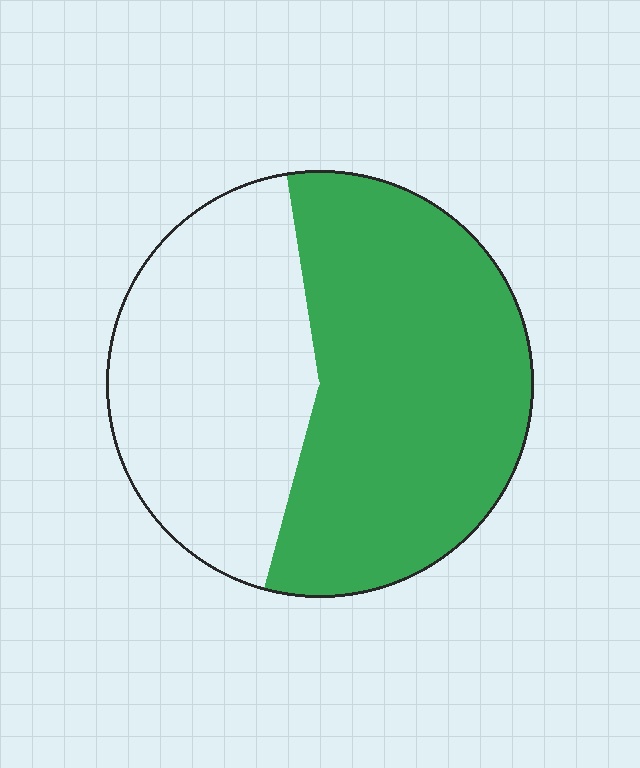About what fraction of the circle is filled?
About three fifths (3/5).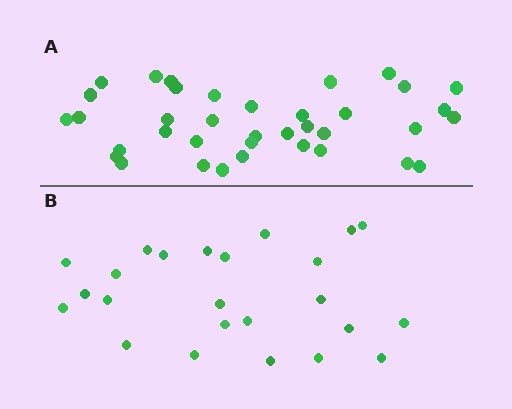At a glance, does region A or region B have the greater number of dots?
Region A (the top region) has more dots.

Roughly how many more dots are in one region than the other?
Region A has approximately 15 more dots than region B.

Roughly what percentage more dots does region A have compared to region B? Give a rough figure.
About 55% more.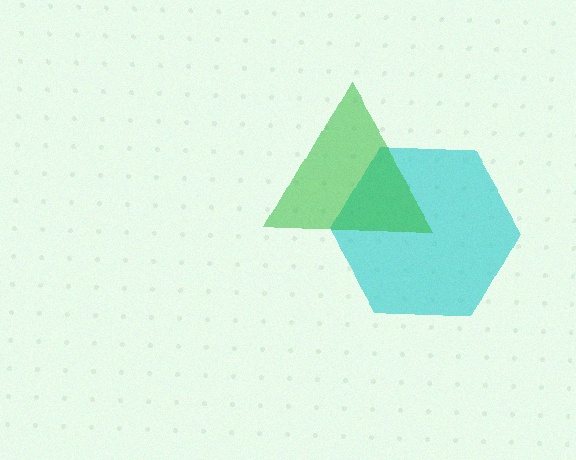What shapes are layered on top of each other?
The layered shapes are: a cyan hexagon, a green triangle.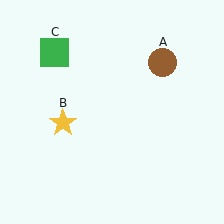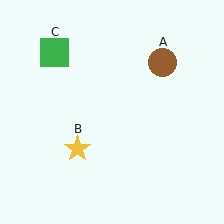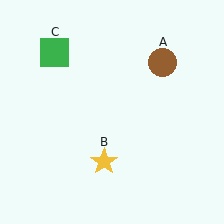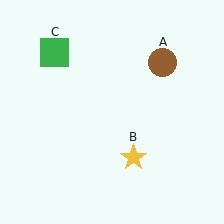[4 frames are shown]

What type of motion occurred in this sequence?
The yellow star (object B) rotated counterclockwise around the center of the scene.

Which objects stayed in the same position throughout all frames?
Brown circle (object A) and green square (object C) remained stationary.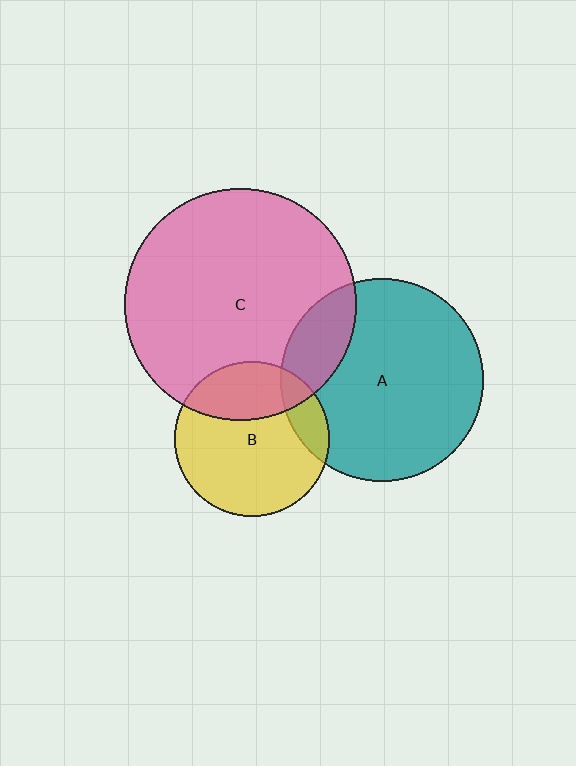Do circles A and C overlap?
Yes.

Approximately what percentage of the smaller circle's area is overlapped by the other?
Approximately 20%.